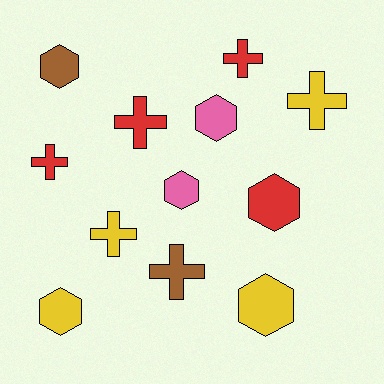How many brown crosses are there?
There is 1 brown cross.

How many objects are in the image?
There are 12 objects.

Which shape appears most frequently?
Hexagon, with 6 objects.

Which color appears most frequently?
Red, with 4 objects.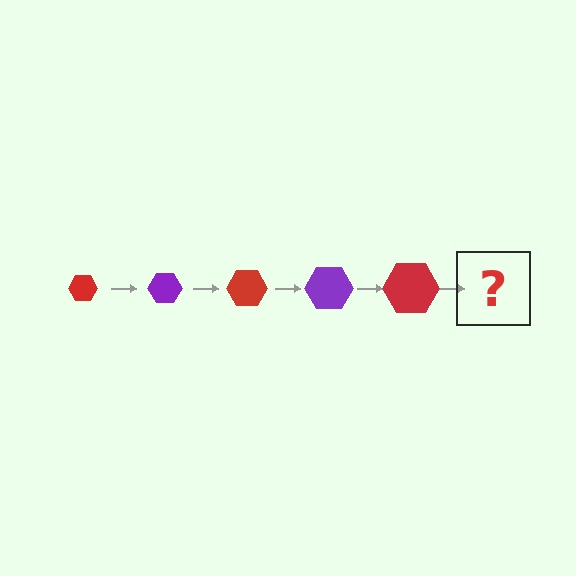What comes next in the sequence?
The next element should be a purple hexagon, larger than the previous one.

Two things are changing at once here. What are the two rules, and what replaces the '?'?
The two rules are that the hexagon grows larger each step and the color cycles through red and purple. The '?' should be a purple hexagon, larger than the previous one.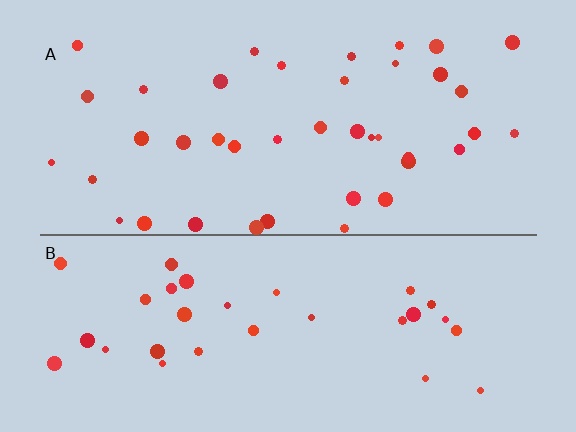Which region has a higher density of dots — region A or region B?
A (the top).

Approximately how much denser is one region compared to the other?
Approximately 1.3× — region A over region B.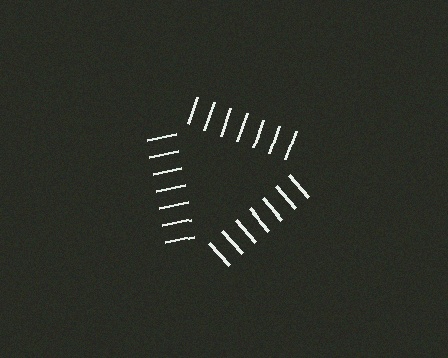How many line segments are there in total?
21 — 7 along each of the 3 edges.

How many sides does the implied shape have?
3 sides — the line-ends trace a triangle.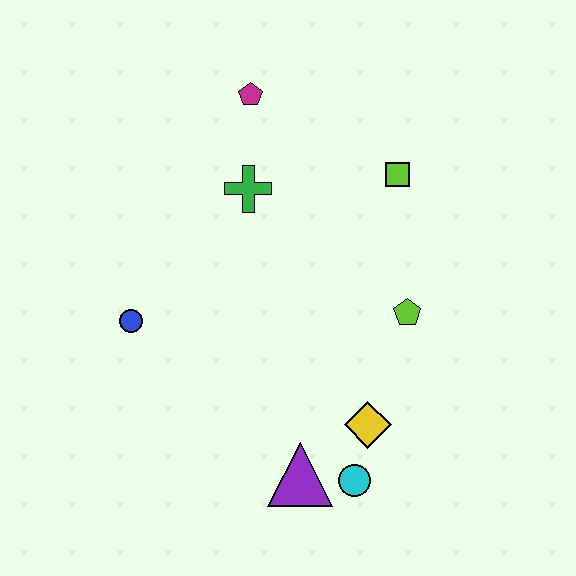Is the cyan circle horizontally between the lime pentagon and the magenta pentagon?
Yes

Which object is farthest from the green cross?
The cyan circle is farthest from the green cross.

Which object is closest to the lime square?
The lime pentagon is closest to the lime square.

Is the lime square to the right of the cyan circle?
Yes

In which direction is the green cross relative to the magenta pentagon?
The green cross is below the magenta pentagon.